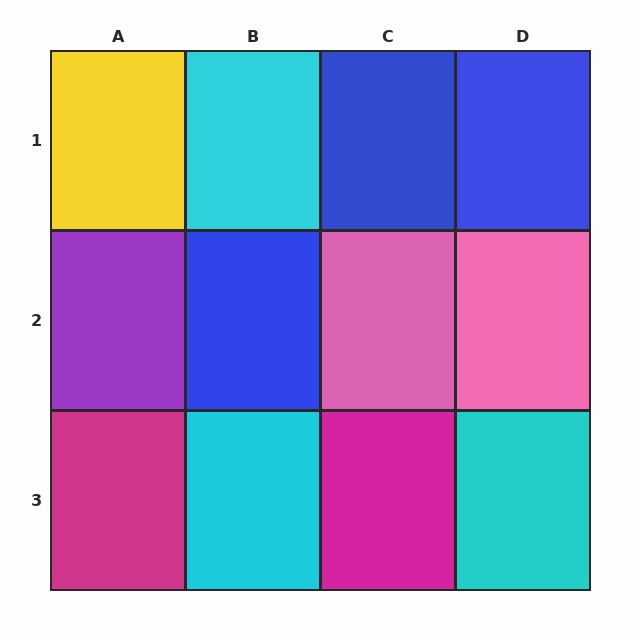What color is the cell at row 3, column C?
Magenta.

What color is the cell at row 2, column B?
Blue.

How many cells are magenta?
2 cells are magenta.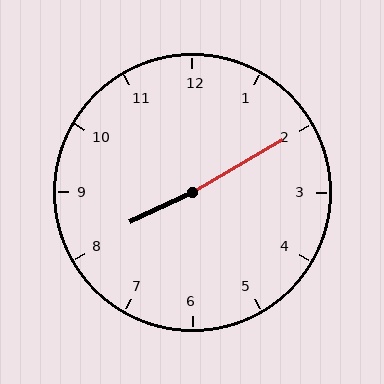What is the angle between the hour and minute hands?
Approximately 175 degrees.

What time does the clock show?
8:10.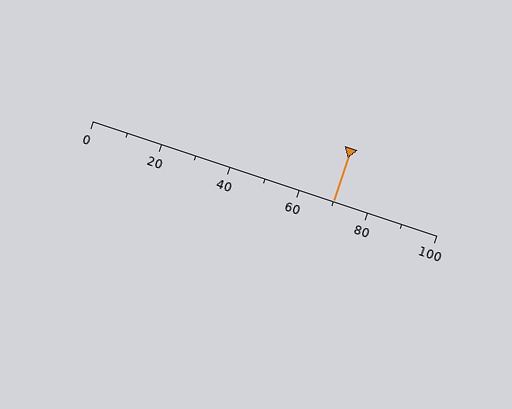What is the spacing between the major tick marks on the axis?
The major ticks are spaced 20 apart.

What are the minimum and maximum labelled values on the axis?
The axis runs from 0 to 100.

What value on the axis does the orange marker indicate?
The marker indicates approximately 70.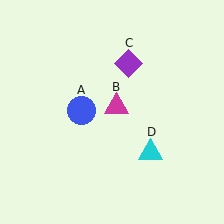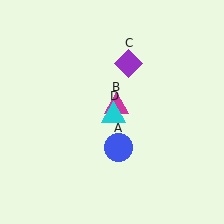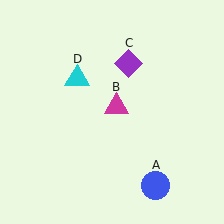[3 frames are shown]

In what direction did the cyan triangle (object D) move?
The cyan triangle (object D) moved up and to the left.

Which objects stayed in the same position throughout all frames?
Magenta triangle (object B) and purple diamond (object C) remained stationary.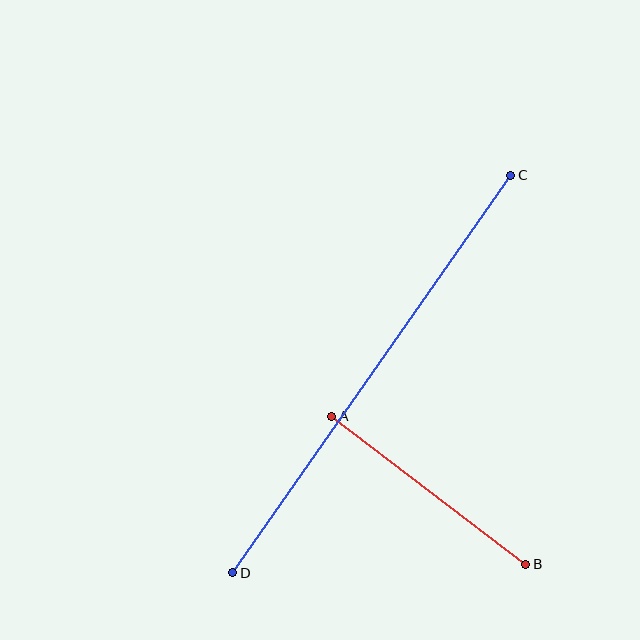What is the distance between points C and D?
The distance is approximately 485 pixels.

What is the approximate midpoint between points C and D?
The midpoint is at approximately (372, 374) pixels.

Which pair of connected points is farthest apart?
Points C and D are farthest apart.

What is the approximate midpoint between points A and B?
The midpoint is at approximately (429, 490) pixels.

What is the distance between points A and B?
The distance is approximately 244 pixels.